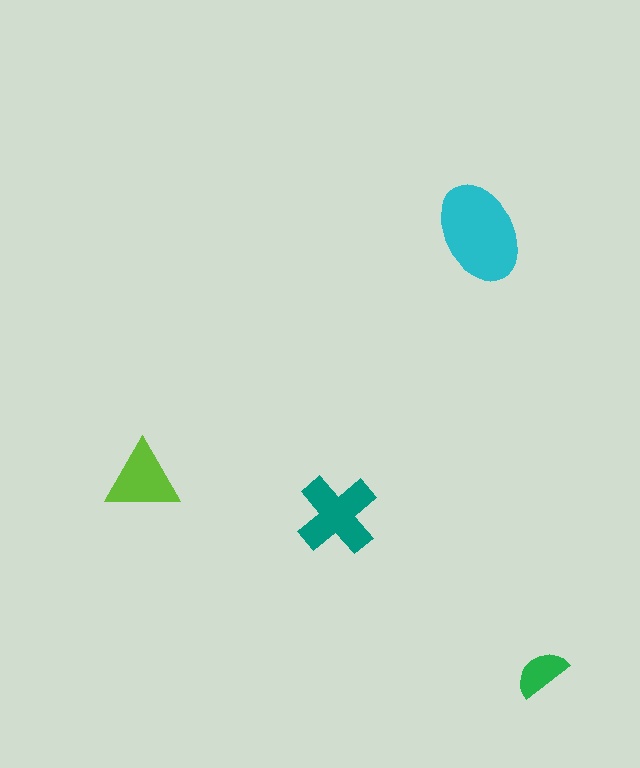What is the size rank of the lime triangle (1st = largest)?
3rd.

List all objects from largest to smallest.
The cyan ellipse, the teal cross, the lime triangle, the green semicircle.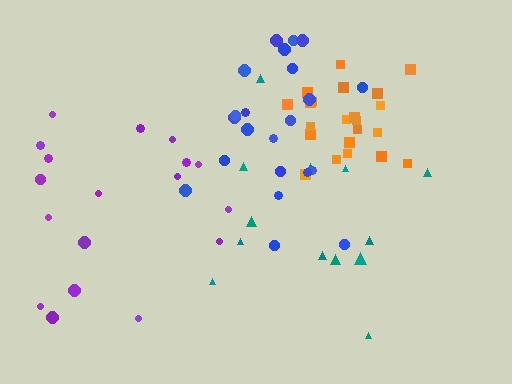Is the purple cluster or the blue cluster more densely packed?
Blue.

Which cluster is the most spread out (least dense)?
Teal.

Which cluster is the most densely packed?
Orange.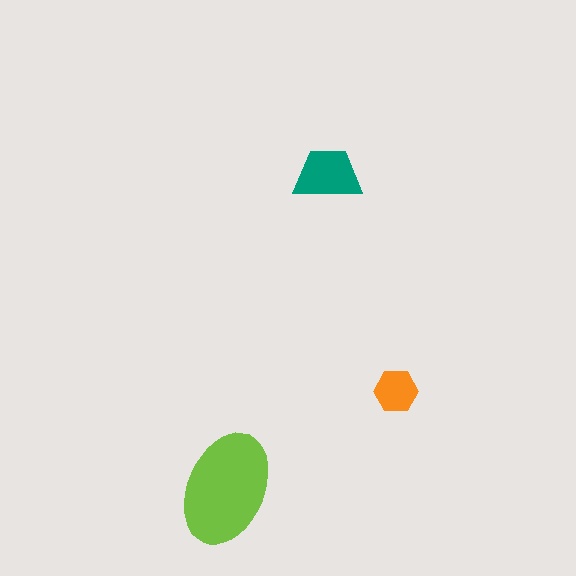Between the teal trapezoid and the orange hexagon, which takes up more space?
The teal trapezoid.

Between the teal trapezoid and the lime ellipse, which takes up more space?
The lime ellipse.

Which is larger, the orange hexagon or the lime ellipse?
The lime ellipse.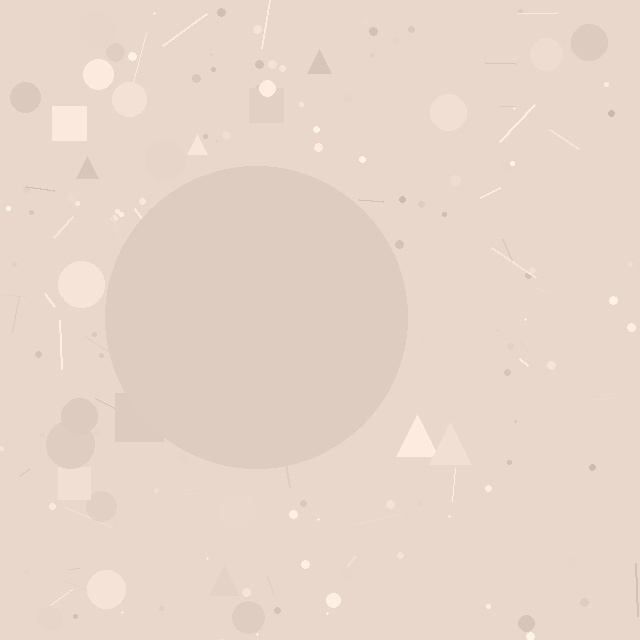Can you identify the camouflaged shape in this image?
The camouflaged shape is a circle.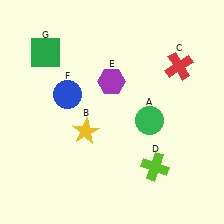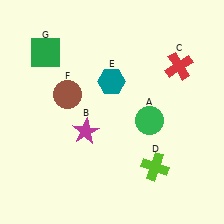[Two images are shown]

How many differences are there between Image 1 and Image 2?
There are 3 differences between the two images.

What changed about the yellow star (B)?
In Image 1, B is yellow. In Image 2, it changed to magenta.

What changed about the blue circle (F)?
In Image 1, F is blue. In Image 2, it changed to brown.